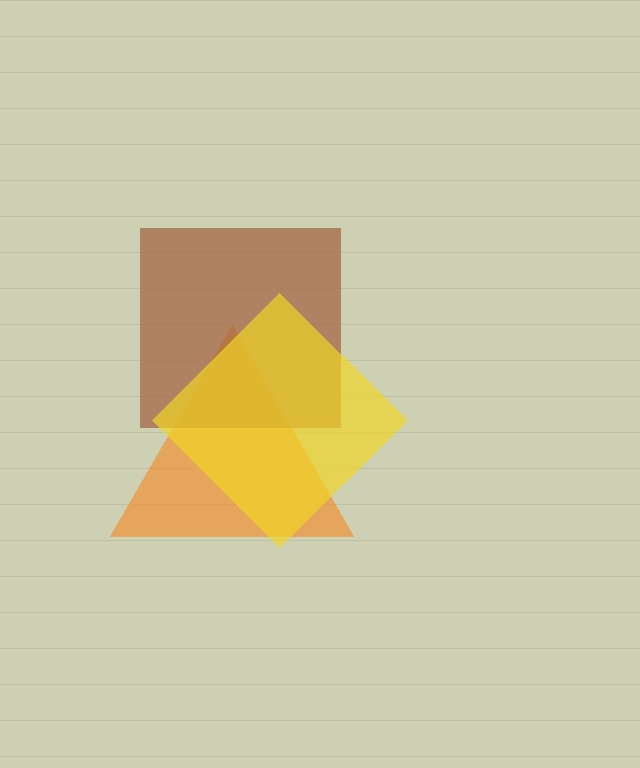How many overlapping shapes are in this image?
There are 3 overlapping shapes in the image.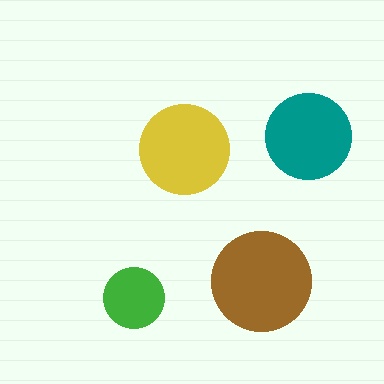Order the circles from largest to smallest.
the brown one, the yellow one, the teal one, the green one.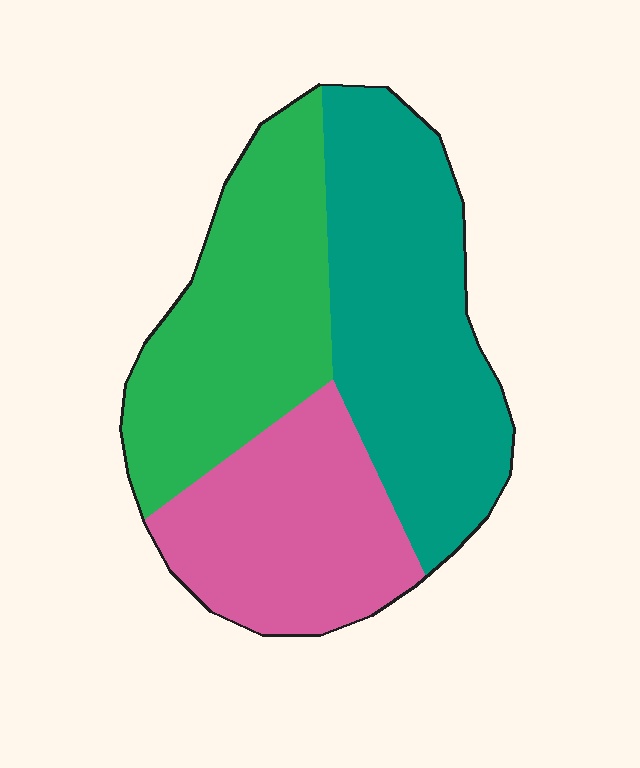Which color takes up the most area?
Teal, at roughly 40%.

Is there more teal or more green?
Teal.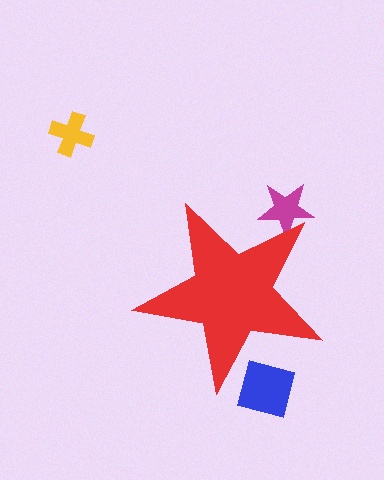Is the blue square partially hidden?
Yes, the blue square is partially hidden behind the red star.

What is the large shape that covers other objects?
A red star.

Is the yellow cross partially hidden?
No, the yellow cross is fully visible.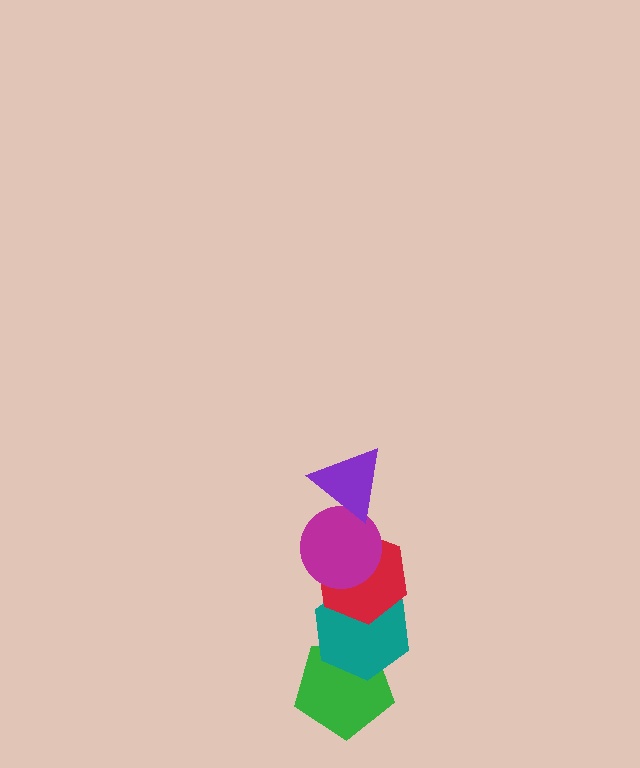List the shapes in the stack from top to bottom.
From top to bottom: the purple triangle, the magenta circle, the red hexagon, the teal hexagon, the green pentagon.